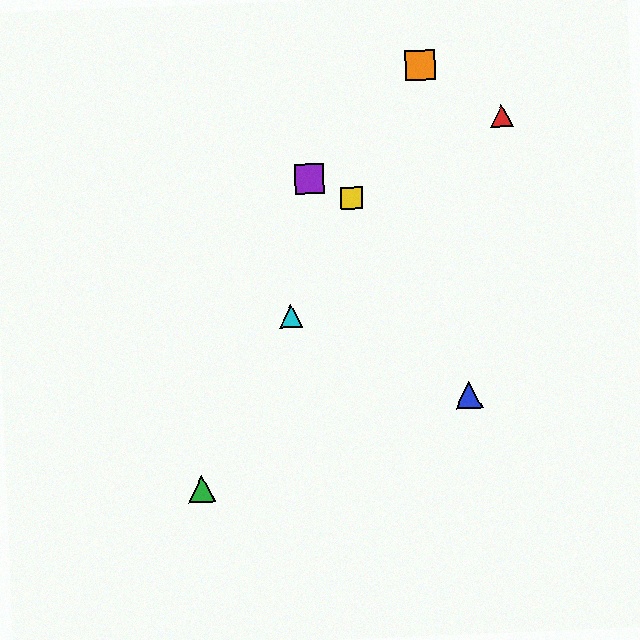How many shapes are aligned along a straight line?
4 shapes (the green triangle, the yellow square, the orange square, the cyan triangle) are aligned along a straight line.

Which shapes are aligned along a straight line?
The green triangle, the yellow square, the orange square, the cyan triangle are aligned along a straight line.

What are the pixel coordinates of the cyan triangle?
The cyan triangle is at (291, 316).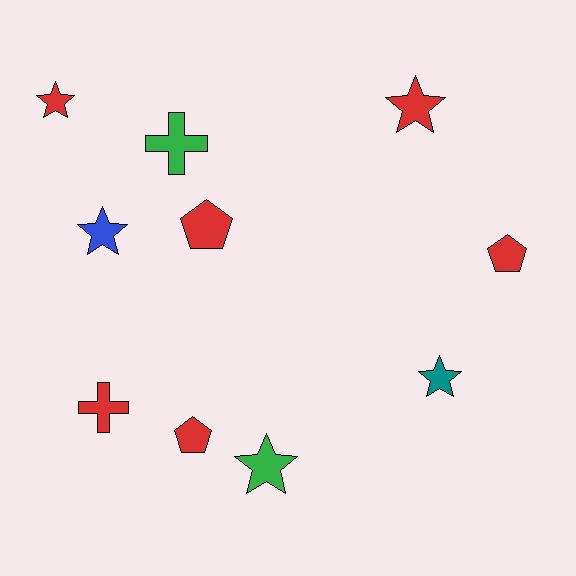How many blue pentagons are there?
There are no blue pentagons.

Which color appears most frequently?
Red, with 6 objects.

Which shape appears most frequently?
Star, with 5 objects.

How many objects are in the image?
There are 10 objects.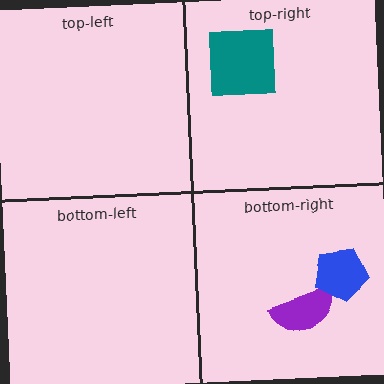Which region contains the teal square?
The top-right region.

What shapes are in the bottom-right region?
The purple semicircle, the blue pentagon.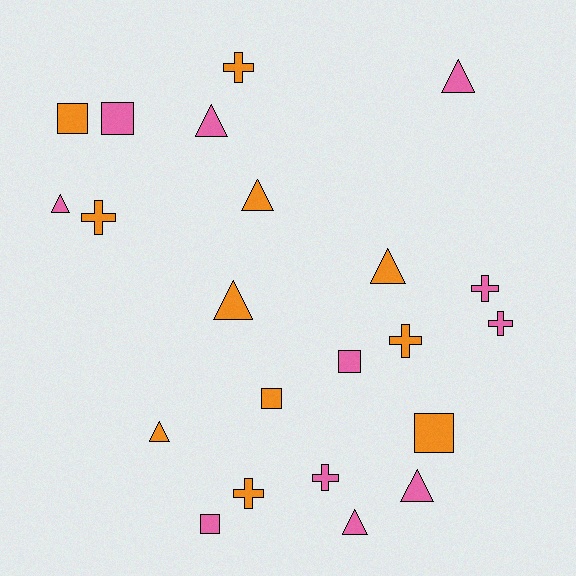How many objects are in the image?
There are 22 objects.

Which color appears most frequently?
Orange, with 11 objects.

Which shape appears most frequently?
Triangle, with 9 objects.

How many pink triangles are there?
There are 5 pink triangles.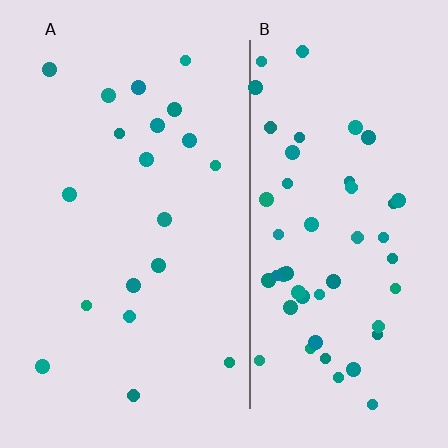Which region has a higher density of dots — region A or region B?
B (the right).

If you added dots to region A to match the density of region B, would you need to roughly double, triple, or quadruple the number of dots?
Approximately triple.